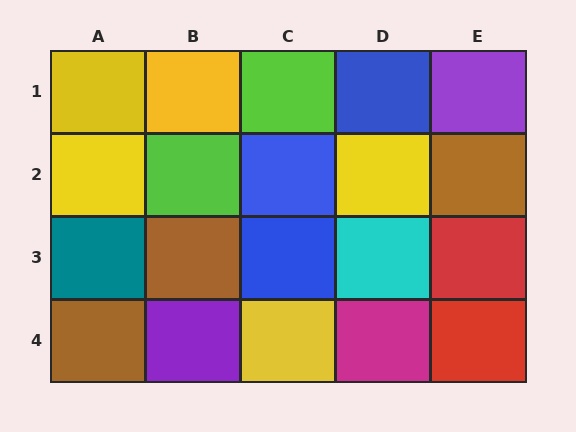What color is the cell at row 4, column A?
Brown.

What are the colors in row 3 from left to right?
Teal, brown, blue, cyan, red.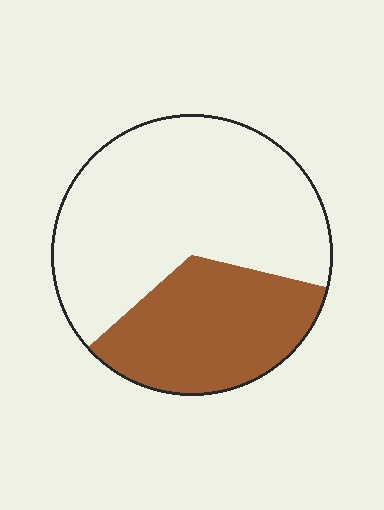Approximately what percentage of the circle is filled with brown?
Approximately 35%.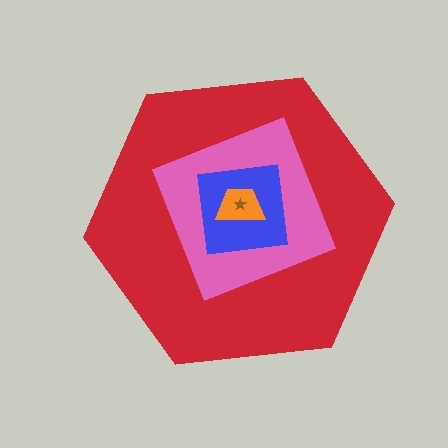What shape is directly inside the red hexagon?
The pink square.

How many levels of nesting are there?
5.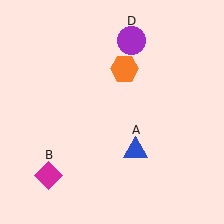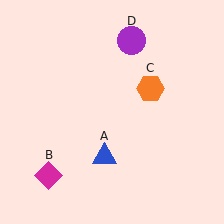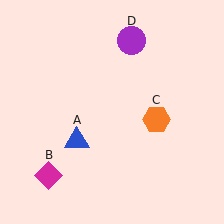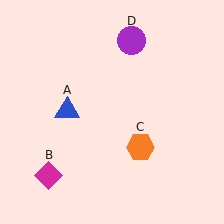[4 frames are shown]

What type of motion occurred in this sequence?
The blue triangle (object A), orange hexagon (object C) rotated clockwise around the center of the scene.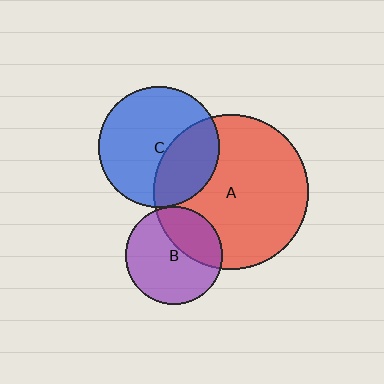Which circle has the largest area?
Circle A (red).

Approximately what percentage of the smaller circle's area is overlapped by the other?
Approximately 5%.